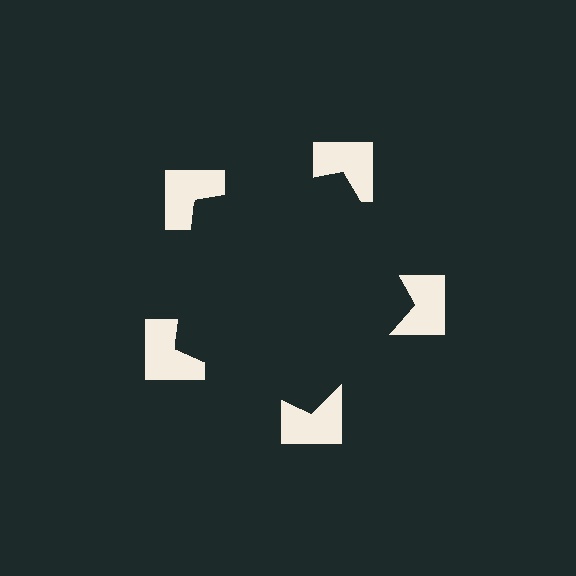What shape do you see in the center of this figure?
An illusory pentagon — its edges are inferred from the aligned wedge cuts in the notched squares, not physically drawn.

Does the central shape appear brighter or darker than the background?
It typically appears slightly darker than the background, even though no actual brightness change is drawn.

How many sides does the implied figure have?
5 sides.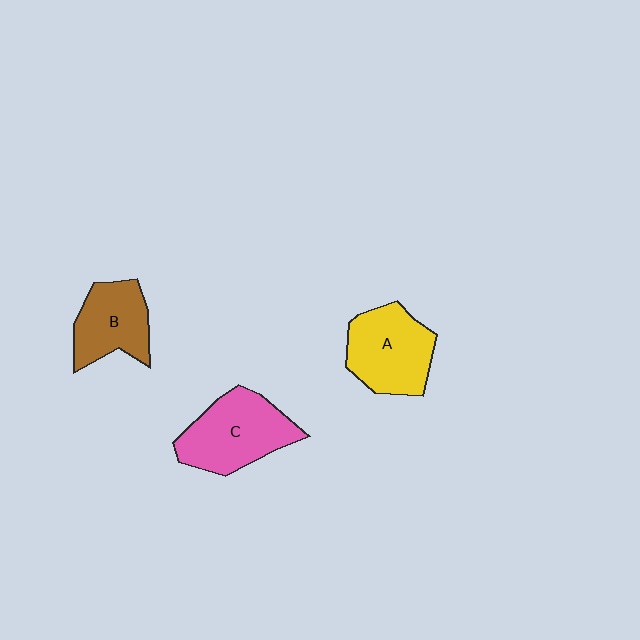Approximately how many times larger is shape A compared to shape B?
Approximately 1.2 times.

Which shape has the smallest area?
Shape B (brown).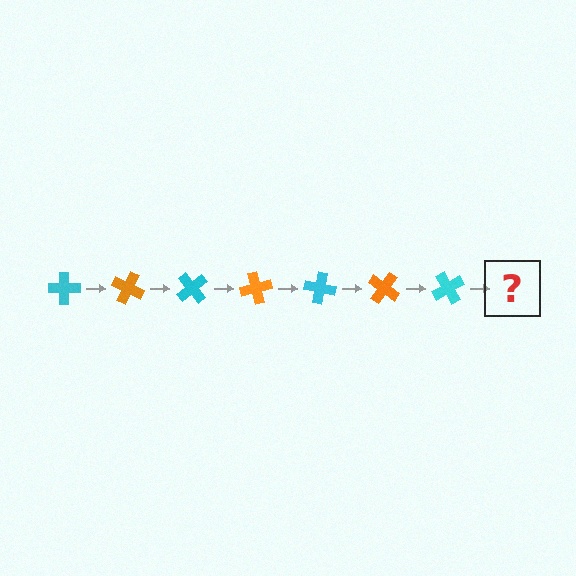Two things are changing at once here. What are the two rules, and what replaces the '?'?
The two rules are that it rotates 25 degrees each step and the color cycles through cyan and orange. The '?' should be an orange cross, rotated 175 degrees from the start.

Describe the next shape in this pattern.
It should be an orange cross, rotated 175 degrees from the start.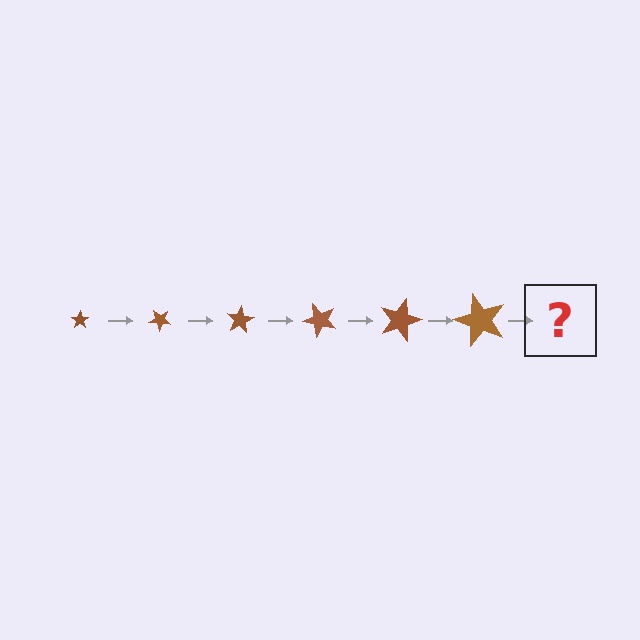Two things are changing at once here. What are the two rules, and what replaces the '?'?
The two rules are that the star grows larger each step and it rotates 40 degrees each step. The '?' should be a star, larger than the previous one and rotated 240 degrees from the start.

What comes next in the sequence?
The next element should be a star, larger than the previous one and rotated 240 degrees from the start.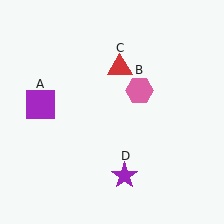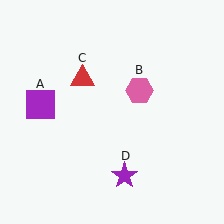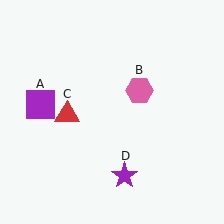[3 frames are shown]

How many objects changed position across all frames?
1 object changed position: red triangle (object C).